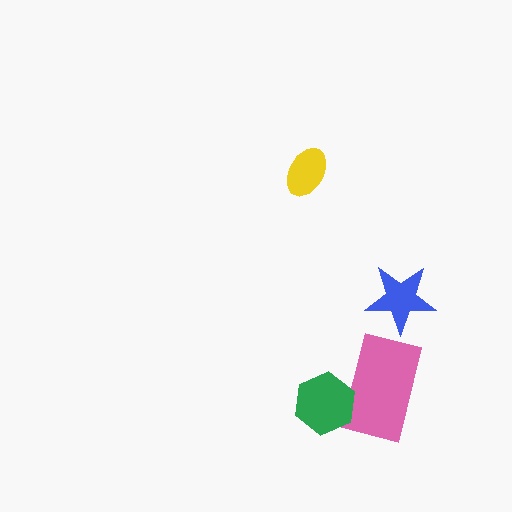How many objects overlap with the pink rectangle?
1 object overlaps with the pink rectangle.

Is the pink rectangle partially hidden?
Yes, it is partially covered by another shape.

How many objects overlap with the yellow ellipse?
0 objects overlap with the yellow ellipse.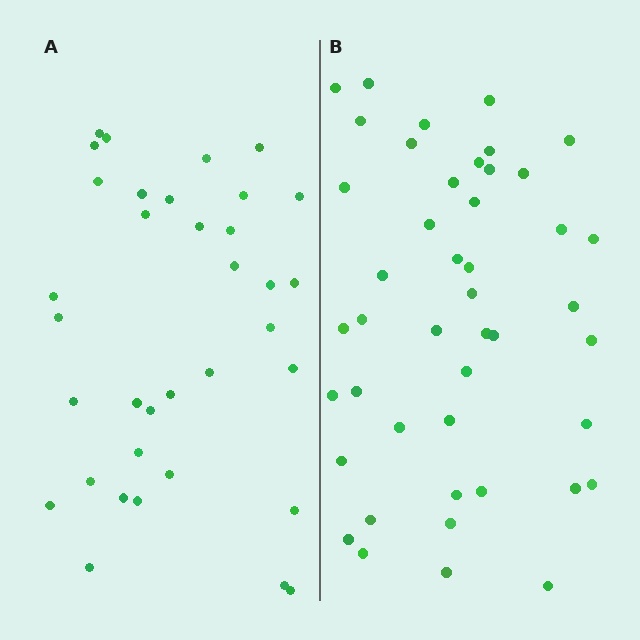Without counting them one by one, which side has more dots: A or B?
Region B (the right region) has more dots.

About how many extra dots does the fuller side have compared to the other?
Region B has roughly 10 or so more dots than region A.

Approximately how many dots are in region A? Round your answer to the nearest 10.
About 40 dots. (The exact count is 35, which rounds to 40.)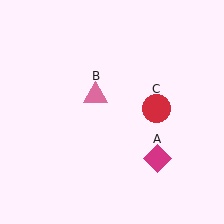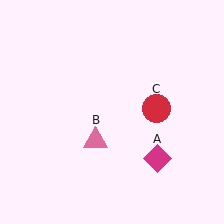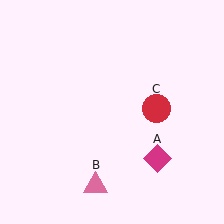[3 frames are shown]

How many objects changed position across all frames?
1 object changed position: pink triangle (object B).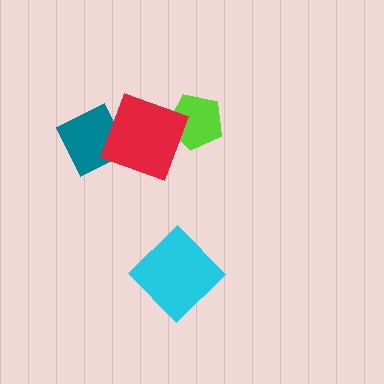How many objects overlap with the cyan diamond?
0 objects overlap with the cyan diamond.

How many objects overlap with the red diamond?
2 objects overlap with the red diamond.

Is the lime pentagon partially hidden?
Yes, it is partially covered by another shape.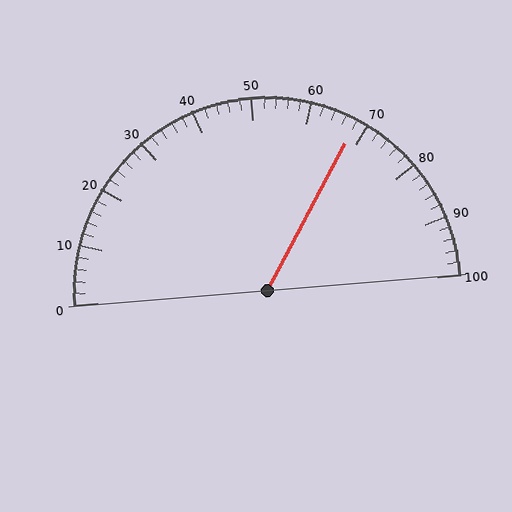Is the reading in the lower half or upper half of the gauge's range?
The reading is in the upper half of the range (0 to 100).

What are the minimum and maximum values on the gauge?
The gauge ranges from 0 to 100.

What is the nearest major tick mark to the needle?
The nearest major tick mark is 70.